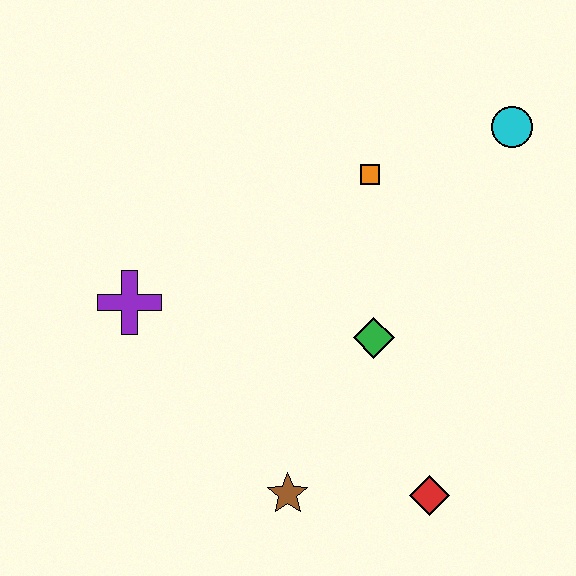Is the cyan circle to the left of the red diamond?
No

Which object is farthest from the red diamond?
The cyan circle is farthest from the red diamond.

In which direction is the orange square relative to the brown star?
The orange square is above the brown star.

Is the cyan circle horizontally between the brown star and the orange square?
No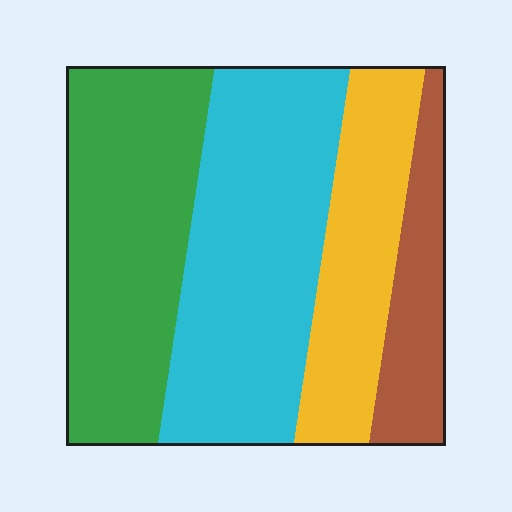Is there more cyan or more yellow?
Cyan.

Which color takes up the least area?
Brown, at roughly 15%.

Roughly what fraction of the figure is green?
Green covers about 30% of the figure.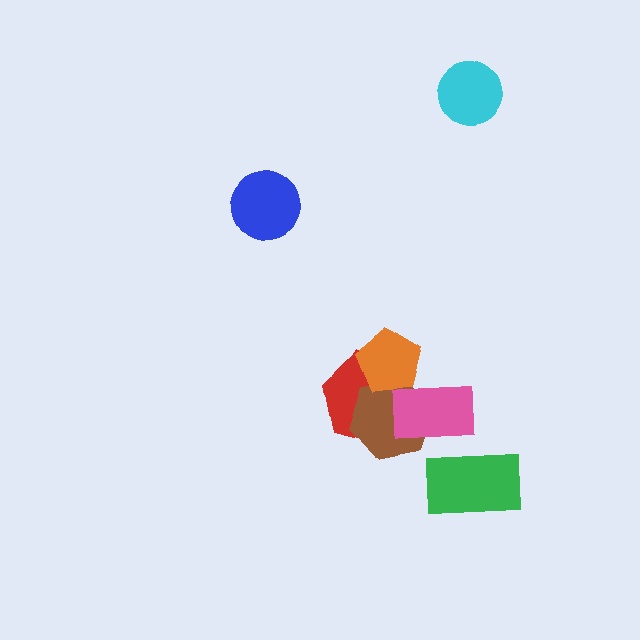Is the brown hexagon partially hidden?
Yes, it is partially covered by another shape.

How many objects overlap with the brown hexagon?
3 objects overlap with the brown hexagon.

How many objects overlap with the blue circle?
0 objects overlap with the blue circle.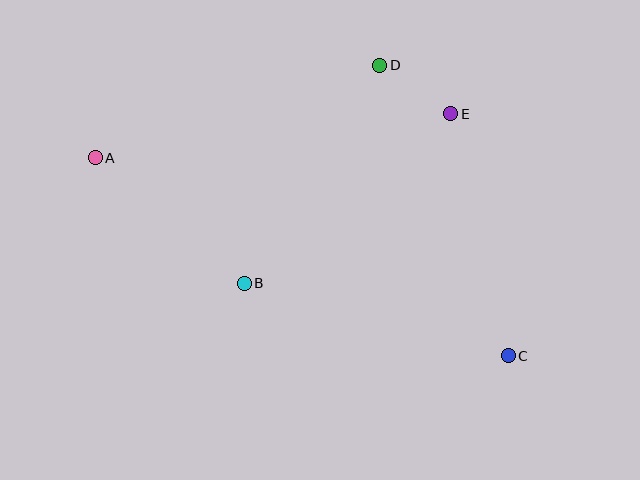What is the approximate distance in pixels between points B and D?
The distance between B and D is approximately 257 pixels.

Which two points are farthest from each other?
Points A and C are farthest from each other.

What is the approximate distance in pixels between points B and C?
The distance between B and C is approximately 274 pixels.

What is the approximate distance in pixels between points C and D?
The distance between C and D is approximately 318 pixels.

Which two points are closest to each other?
Points D and E are closest to each other.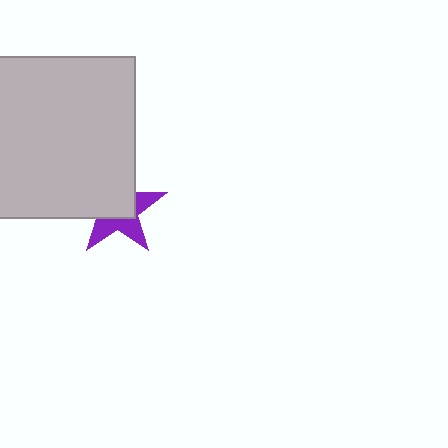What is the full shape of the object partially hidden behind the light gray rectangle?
The partially hidden object is a purple star.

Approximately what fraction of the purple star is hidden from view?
Roughly 56% of the purple star is hidden behind the light gray rectangle.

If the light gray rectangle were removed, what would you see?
You would see the complete purple star.